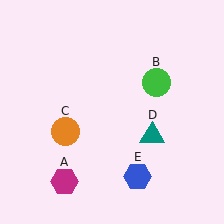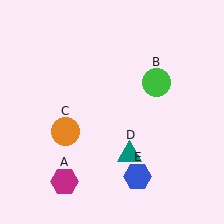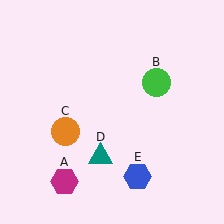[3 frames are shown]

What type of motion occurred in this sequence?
The teal triangle (object D) rotated clockwise around the center of the scene.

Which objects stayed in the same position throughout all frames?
Magenta hexagon (object A) and green circle (object B) and orange circle (object C) and blue hexagon (object E) remained stationary.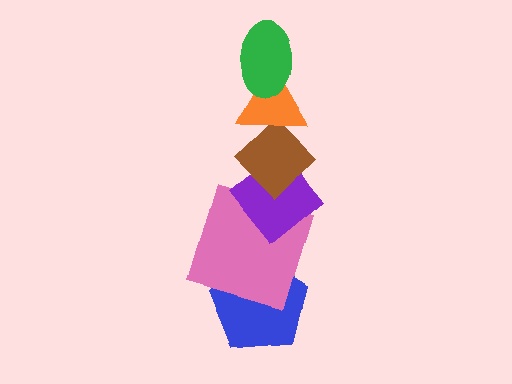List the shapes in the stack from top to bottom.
From top to bottom: the green ellipse, the orange triangle, the brown diamond, the purple diamond, the pink square, the blue pentagon.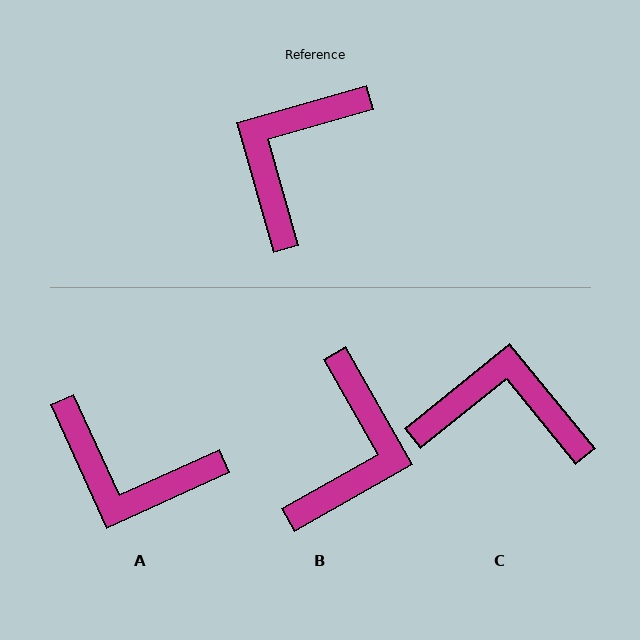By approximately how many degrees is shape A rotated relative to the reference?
Approximately 99 degrees counter-clockwise.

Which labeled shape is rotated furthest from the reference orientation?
B, about 166 degrees away.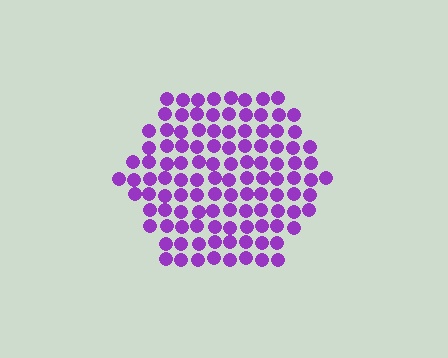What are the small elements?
The small elements are circles.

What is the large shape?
The large shape is a hexagon.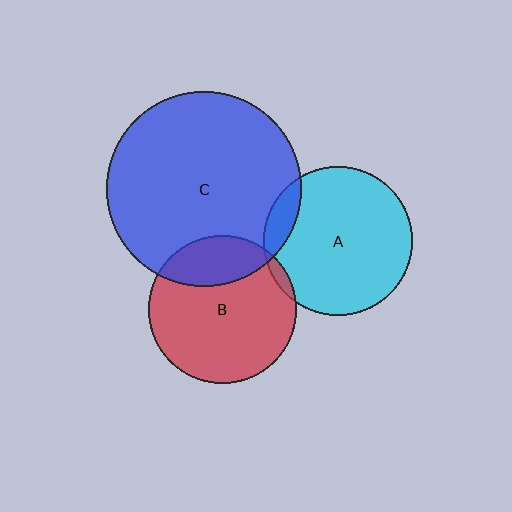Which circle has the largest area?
Circle C (blue).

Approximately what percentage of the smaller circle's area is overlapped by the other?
Approximately 10%.